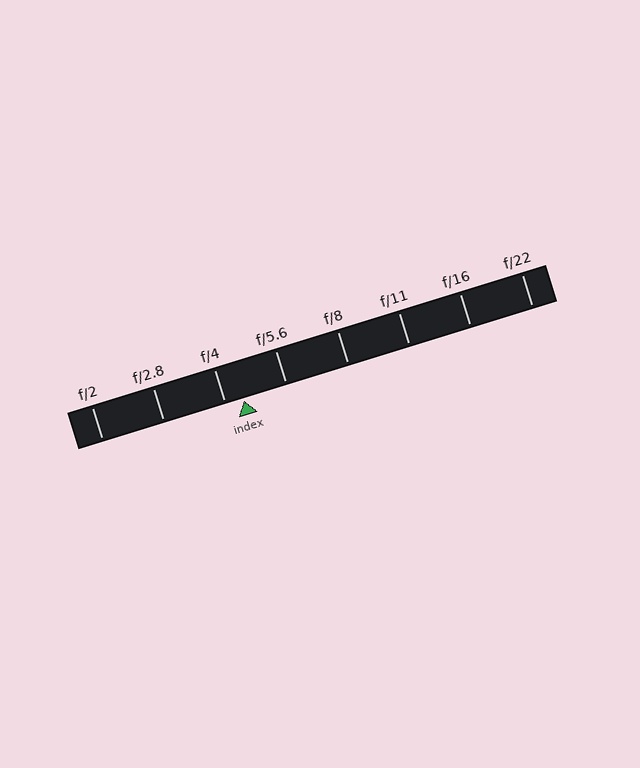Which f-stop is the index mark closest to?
The index mark is closest to f/4.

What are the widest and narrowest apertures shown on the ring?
The widest aperture shown is f/2 and the narrowest is f/22.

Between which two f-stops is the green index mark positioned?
The index mark is between f/4 and f/5.6.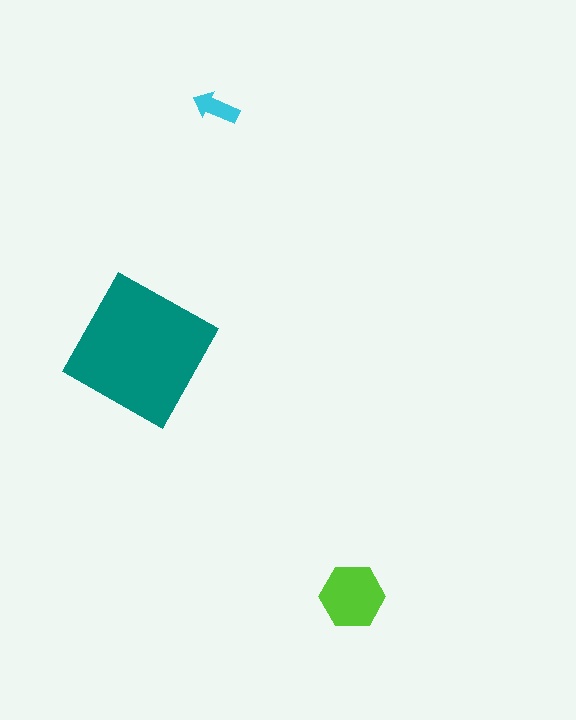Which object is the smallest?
The cyan arrow.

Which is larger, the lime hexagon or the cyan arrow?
The lime hexagon.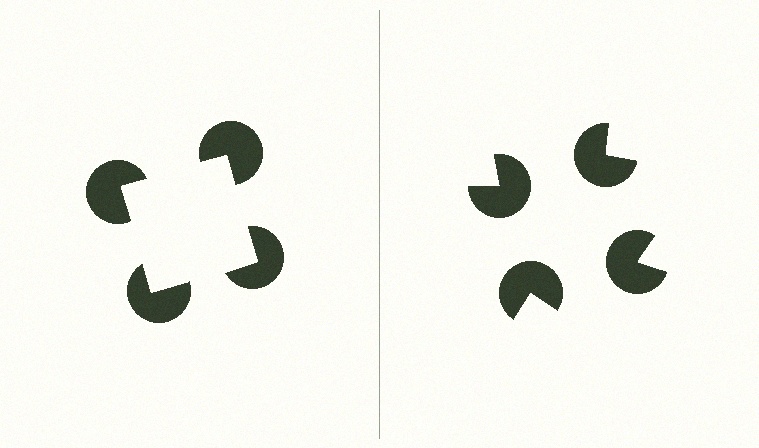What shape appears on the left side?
An illusory square.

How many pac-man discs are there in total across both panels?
8 — 4 on each side.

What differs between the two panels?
The pac-man discs are positioned identically on both sides; only the wedge orientations differ. On the left they align to a square; on the right they are misaligned.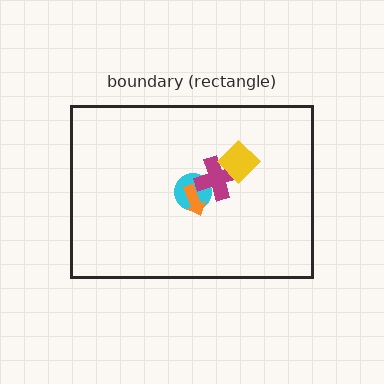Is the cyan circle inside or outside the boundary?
Inside.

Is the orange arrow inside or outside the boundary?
Inside.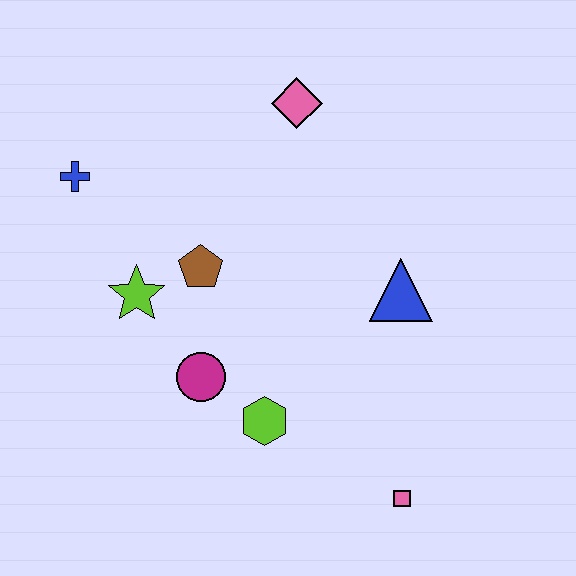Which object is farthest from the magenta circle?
The pink diamond is farthest from the magenta circle.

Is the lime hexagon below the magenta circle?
Yes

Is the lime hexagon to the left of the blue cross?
No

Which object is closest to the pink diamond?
The brown pentagon is closest to the pink diamond.